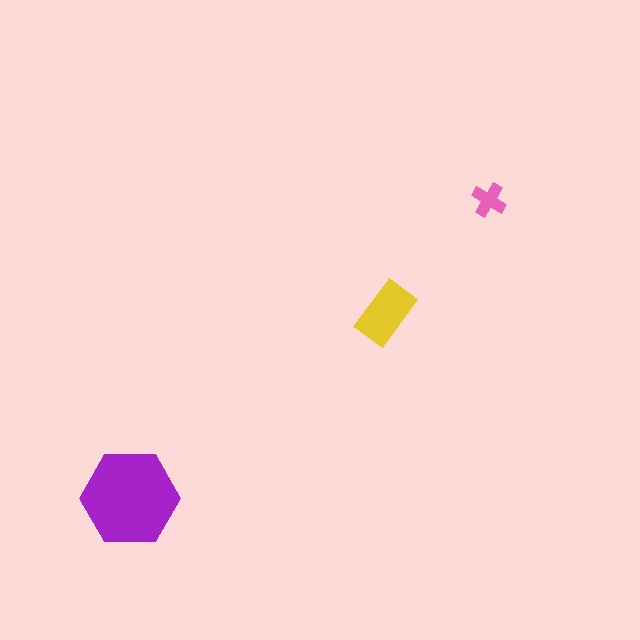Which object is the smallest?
The pink cross.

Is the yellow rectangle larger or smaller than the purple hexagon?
Smaller.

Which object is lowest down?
The purple hexagon is bottommost.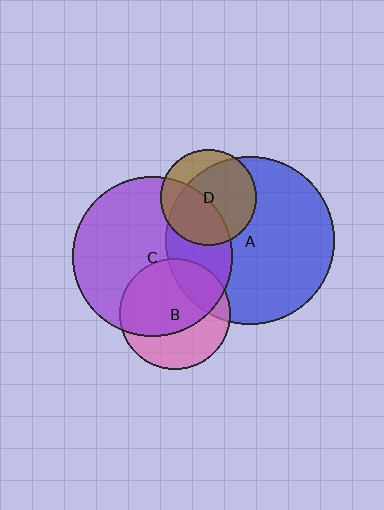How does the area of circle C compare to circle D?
Approximately 2.8 times.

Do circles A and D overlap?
Yes.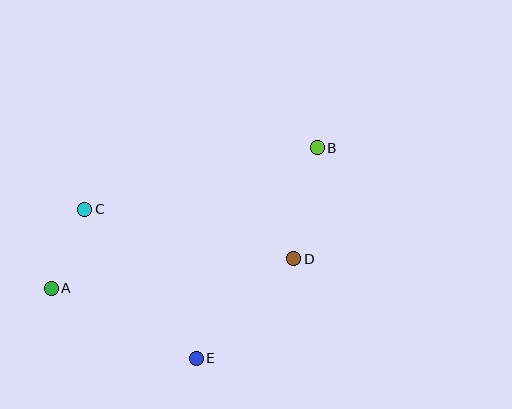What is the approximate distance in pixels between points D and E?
The distance between D and E is approximately 139 pixels.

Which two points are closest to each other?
Points A and C are closest to each other.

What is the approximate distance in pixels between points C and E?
The distance between C and E is approximately 186 pixels.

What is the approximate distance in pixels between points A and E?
The distance between A and E is approximately 161 pixels.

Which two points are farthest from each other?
Points A and B are farthest from each other.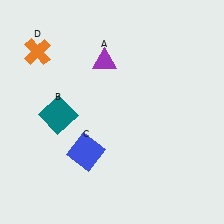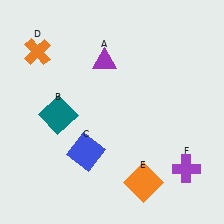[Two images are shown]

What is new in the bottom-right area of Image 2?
A purple cross (F) was added in the bottom-right area of Image 2.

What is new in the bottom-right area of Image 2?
An orange square (E) was added in the bottom-right area of Image 2.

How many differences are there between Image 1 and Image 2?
There are 2 differences between the two images.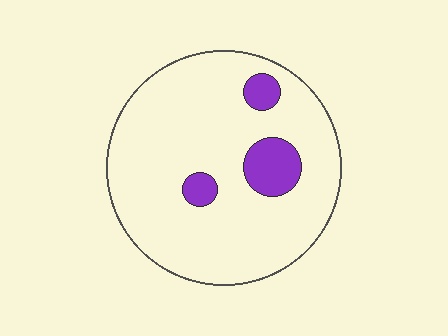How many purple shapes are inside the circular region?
3.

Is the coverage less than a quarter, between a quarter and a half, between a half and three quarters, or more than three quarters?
Less than a quarter.